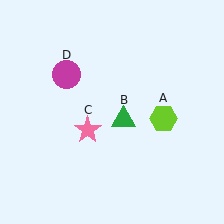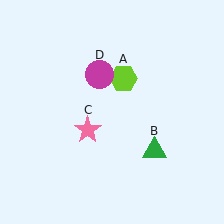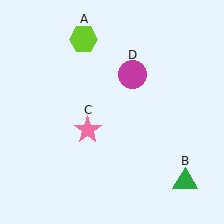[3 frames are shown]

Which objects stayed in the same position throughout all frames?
Pink star (object C) remained stationary.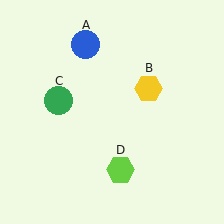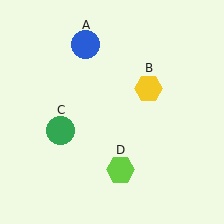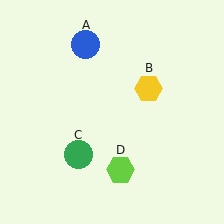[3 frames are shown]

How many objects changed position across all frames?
1 object changed position: green circle (object C).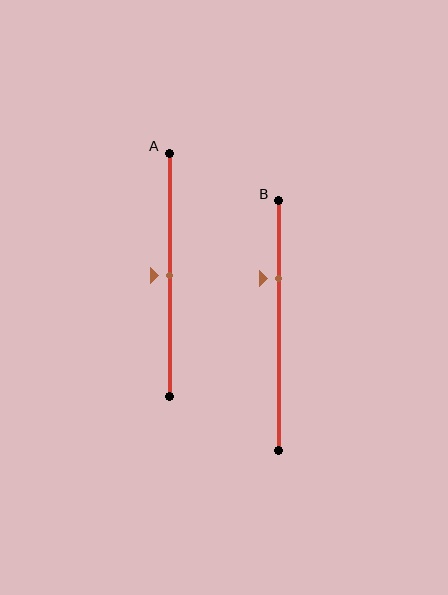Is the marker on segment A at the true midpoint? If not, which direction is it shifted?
Yes, the marker on segment A is at the true midpoint.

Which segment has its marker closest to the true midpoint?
Segment A has its marker closest to the true midpoint.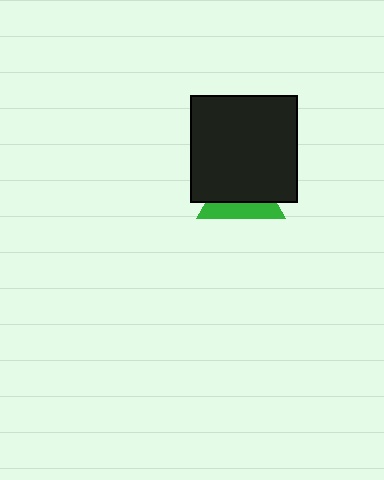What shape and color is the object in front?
The object in front is a black square.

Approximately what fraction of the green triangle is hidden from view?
Roughly 64% of the green triangle is hidden behind the black square.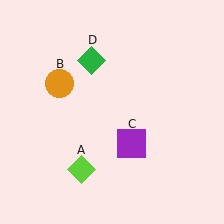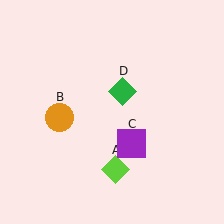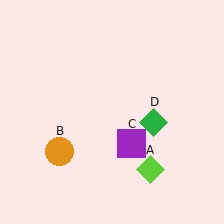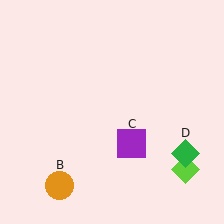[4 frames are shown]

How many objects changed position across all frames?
3 objects changed position: lime diamond (object A), orange circle (object B), green diamond (object D).